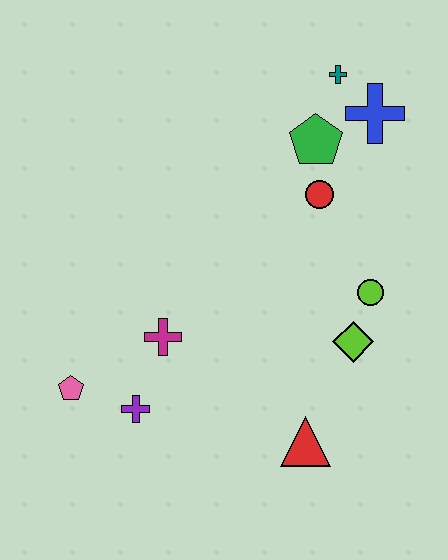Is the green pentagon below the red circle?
No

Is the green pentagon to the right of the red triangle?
Yes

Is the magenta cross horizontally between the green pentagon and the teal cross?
No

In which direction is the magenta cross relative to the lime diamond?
The magenta cross is to the left of the lime diamond.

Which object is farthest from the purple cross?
The teal cross is farthest from the purple cross.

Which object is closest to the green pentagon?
The red circle is closest to the green pentagon.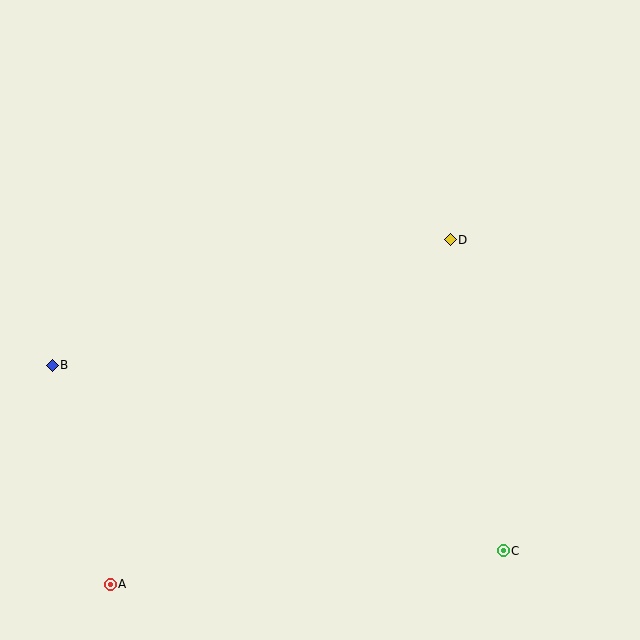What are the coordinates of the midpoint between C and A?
The midpoint between C and A is at (307, 568).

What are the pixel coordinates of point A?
Point A is at (110, 584).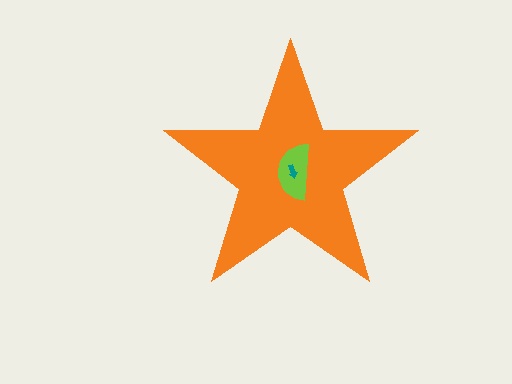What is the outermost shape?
The orange star.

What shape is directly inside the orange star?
The lime semicircle.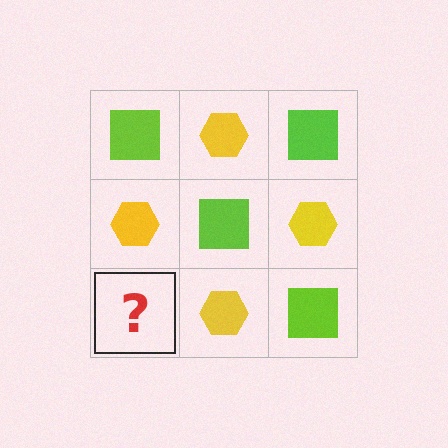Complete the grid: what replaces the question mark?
The question mark should be replaced with a lime square.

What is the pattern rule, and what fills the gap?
The rule is that it alternates lime square and yellow hexagon in a checkerboard pattern. The gap should be filled with a lime square.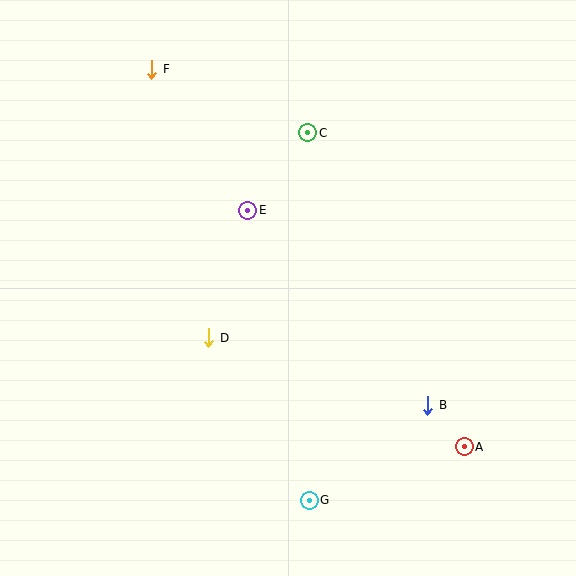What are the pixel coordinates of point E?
Point E is at (248, 210).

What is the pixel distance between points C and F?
The distance between C and F is 168 pixels.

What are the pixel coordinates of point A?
Point A is at (464, 447).